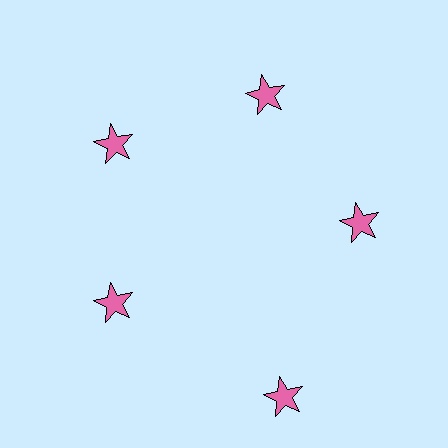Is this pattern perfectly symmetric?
No. The 5 pink stars are arranged in a ring, but one element near the 5 o'clock position is pushed outward from the center, breaking the 5-fold rotational symmetry.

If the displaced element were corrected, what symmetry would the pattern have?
It would have 5-fold rotational symmetry — the pattern would map onto itself every 72 degrees.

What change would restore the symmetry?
The symmetry would be restored by moving it inward, back onto the ring so that all 5 stars sit at equal angles and equal distance from the center.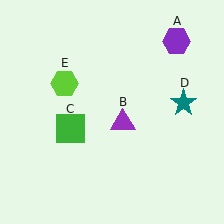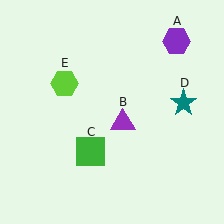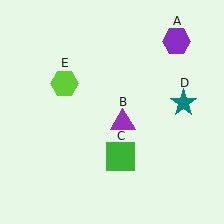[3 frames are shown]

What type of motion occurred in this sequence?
The green square (object C) rotated counterclockwise around the center of the scene.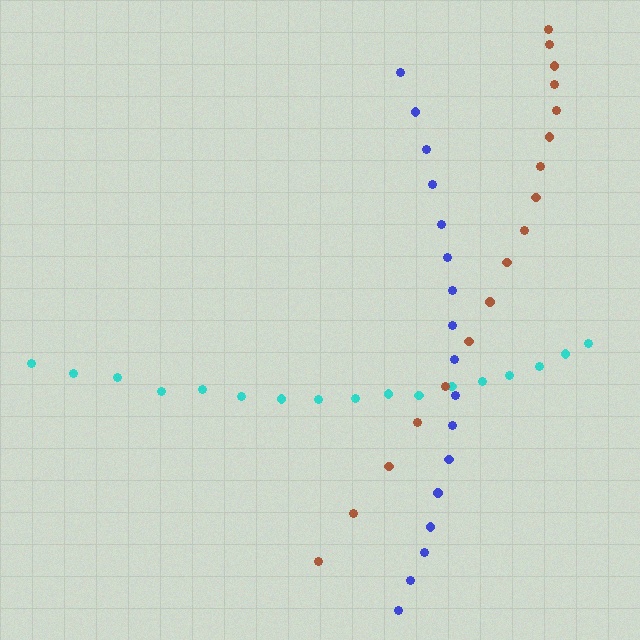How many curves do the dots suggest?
There are 3 distinct paths.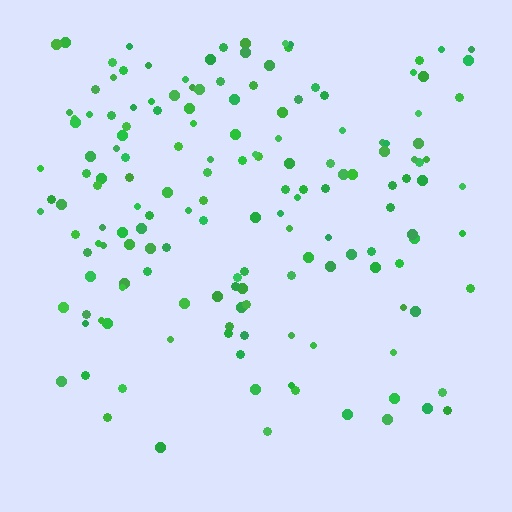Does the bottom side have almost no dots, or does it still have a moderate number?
Still a moderate number, just noticeably fewer than the top.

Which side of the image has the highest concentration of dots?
The top.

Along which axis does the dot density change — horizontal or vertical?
Vertical.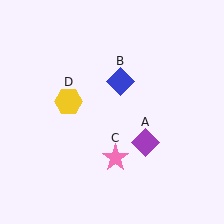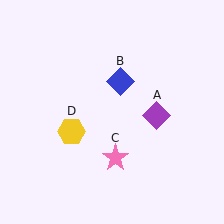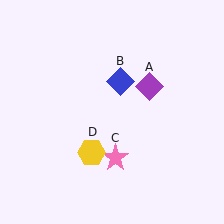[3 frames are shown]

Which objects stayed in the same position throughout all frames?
Blue diamond (object B) and pink star (object C) remained stationary.